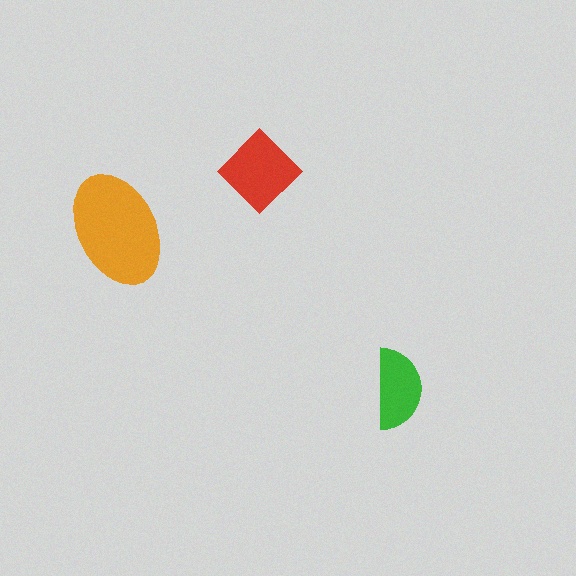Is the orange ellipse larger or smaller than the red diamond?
Larger.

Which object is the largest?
The orange ellipse.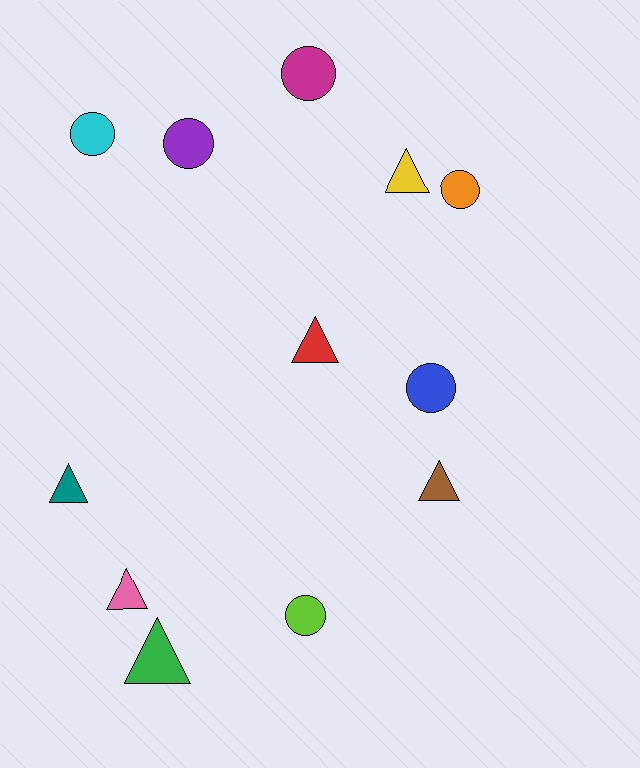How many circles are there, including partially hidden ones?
There are 6 circles.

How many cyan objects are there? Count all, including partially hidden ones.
There is 1 cyan object.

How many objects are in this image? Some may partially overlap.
There are 12 objects.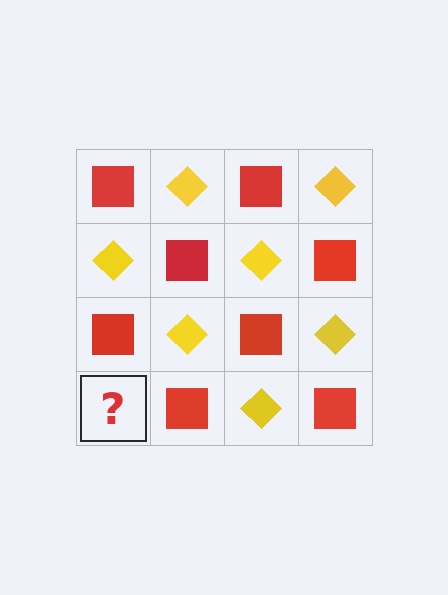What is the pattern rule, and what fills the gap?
The rule is that it alternates red square and yellow diamond in a checkerboard pattern. The gap should be filled with a yellow diamond.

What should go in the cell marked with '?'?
The missing cell should contain a yellow diamond.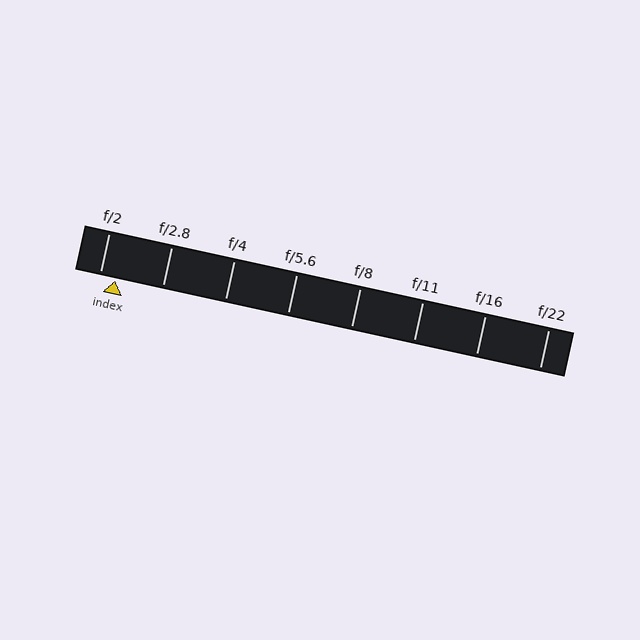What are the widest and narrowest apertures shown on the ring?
The widest aperture shown is f/2 and the narrowest is f/22.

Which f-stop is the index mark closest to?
The index mark is closest to f/2.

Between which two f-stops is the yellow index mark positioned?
The index mark is between f/2 and f/2.8.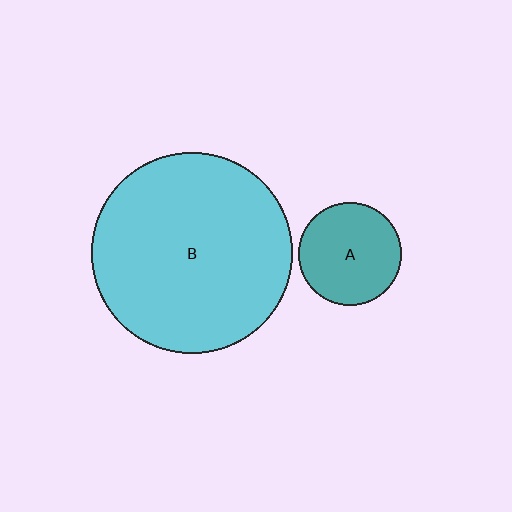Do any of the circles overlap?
No, none of the circles overlap.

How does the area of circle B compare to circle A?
Approximately 3.8 times.